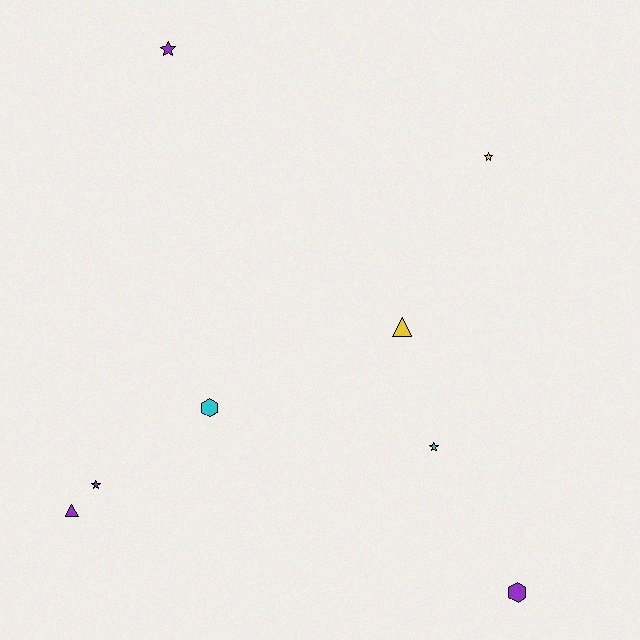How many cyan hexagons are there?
There is 1 cyan hexagon.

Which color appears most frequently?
Purple, with 4 objects.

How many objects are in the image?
There are 8 objects.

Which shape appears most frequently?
Star, with 4 objects.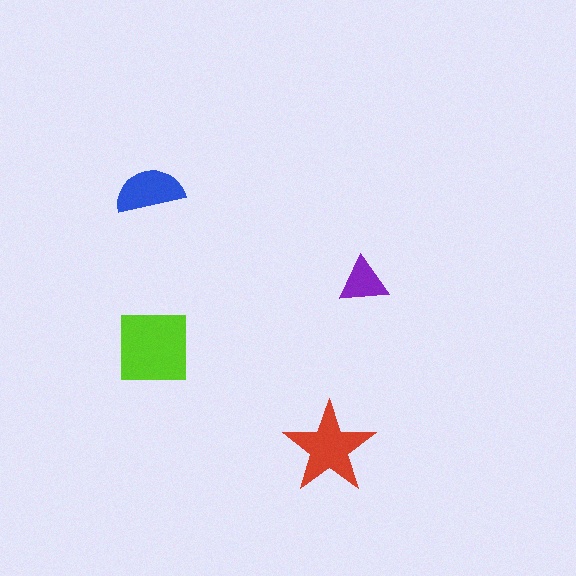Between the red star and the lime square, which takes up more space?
The lime square.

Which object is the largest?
The lime square.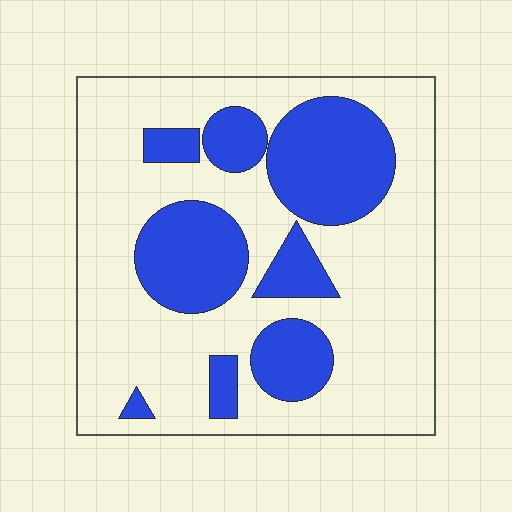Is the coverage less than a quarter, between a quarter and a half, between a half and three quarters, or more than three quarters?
Between a quarter and a half.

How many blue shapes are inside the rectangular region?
8.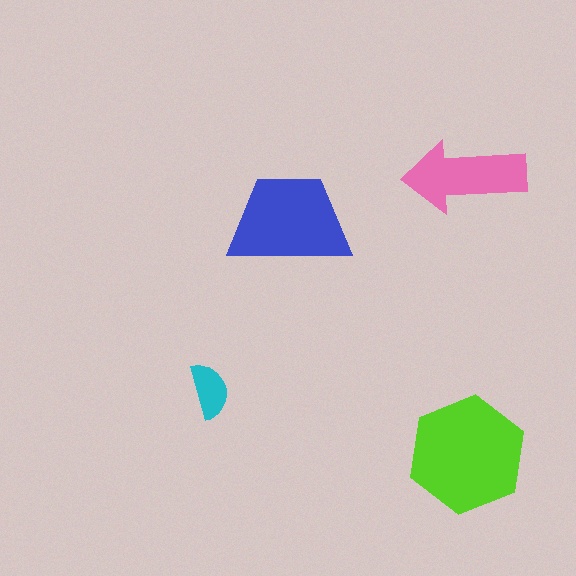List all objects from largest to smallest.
The lime hexagon, the blue trapezoid, the pink arrow, the cyan semicircle.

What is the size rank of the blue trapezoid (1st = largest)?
2nd.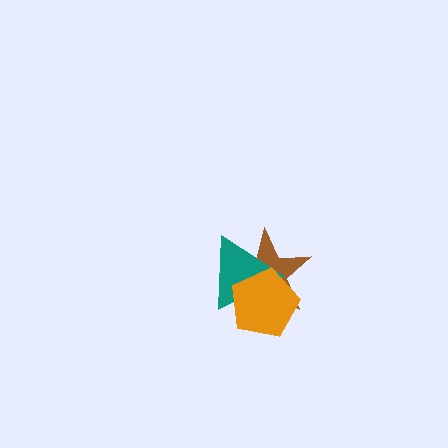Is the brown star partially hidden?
Yes, it is partially covered by another shape.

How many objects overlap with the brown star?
2 objects overlap with the brown star.